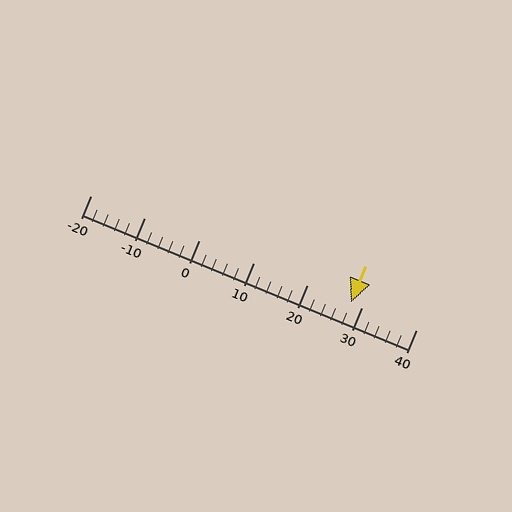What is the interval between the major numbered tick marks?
The major tick marks are spaced 10 units apart.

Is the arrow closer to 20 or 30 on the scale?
The arrow is closer to 30.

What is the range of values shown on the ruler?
The ruler shows values from -20 to 40.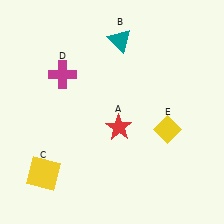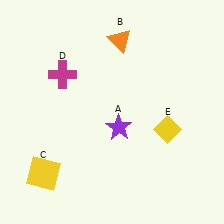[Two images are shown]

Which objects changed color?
A changed from red to purple. B changed from teal to orange.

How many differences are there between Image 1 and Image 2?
There are 2 differences between the two images.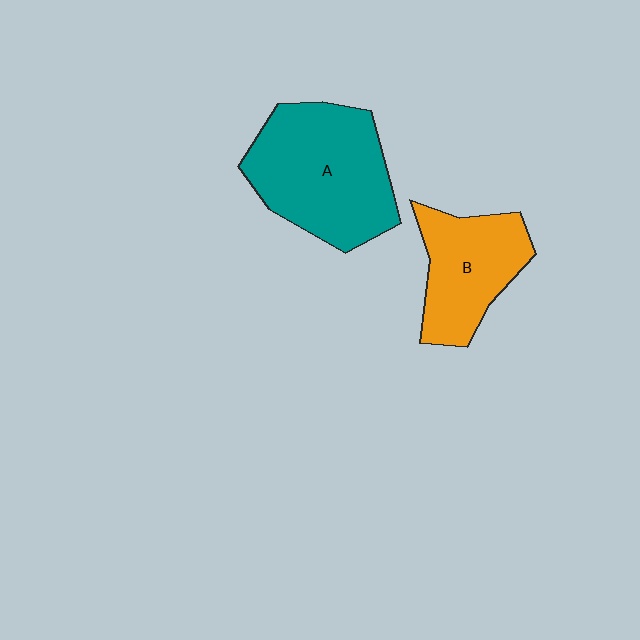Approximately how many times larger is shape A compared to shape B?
Approximately 1.5 times.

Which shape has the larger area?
Shape A (teal).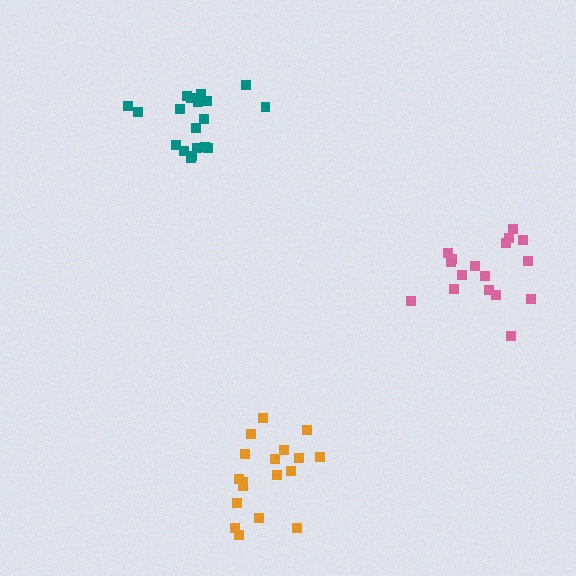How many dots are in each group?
Group 1: 17 dots, Group 2: 18 dots, Group 3: 19 dots (54 total).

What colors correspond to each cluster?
The clusters are colored: pink, orange, teal.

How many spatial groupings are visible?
There are 3 spatial groupings.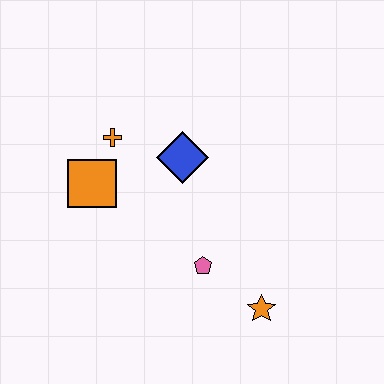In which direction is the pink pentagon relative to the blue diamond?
The pink pentagon is below the blue diamond.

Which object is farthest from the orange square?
The orange star is farthest from the orange square.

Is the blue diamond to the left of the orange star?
Yes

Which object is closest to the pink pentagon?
The orange star is closest to the pink pentagon.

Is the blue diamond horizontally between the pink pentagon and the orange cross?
Yes